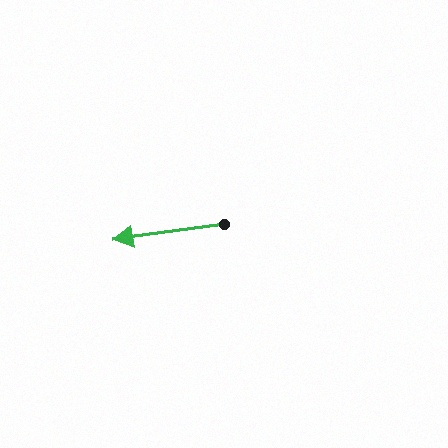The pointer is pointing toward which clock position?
Roughly 9 o'clock.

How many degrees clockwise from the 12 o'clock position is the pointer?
Approximately 262 degrees.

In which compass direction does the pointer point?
West.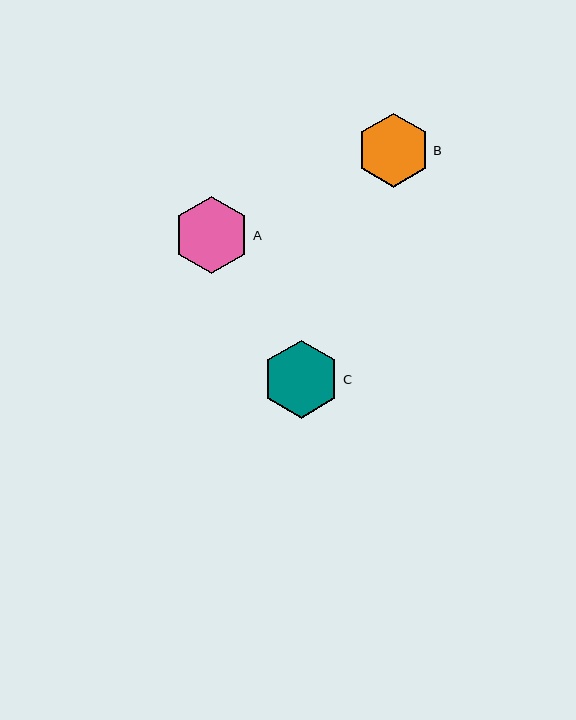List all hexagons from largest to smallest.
From largest to smallest: C, A, B.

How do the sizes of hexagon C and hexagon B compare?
Hexagon C and hexagon B are approximately the same size.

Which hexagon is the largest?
Hexagon C is the largest with a size of approximately 77 pixels.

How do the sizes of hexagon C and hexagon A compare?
Hexagon C and hexagon A are approximately the same size.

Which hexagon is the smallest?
Hexagon B is the smallest with a size of approximately 74 pixels.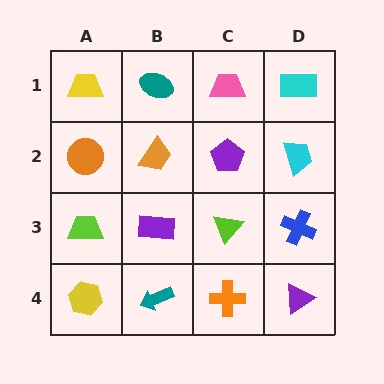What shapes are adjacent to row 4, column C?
A lime triangle (row 3, column C), a teal arrow (row 4, column B), a purple triangle (row 4, column D).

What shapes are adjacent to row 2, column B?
A teal ellipse (row 1, column B), a purple rectangle (row 3, column B), an orange circle (row 2, column A), a purple pentagon (row 2, column C).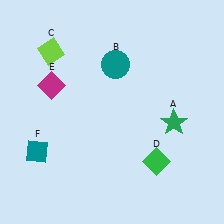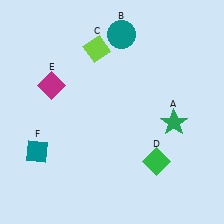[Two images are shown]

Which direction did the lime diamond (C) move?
The lime diamond (C) moved right.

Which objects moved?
The objects that moved are: the teal circle (B), the lime diamond (C).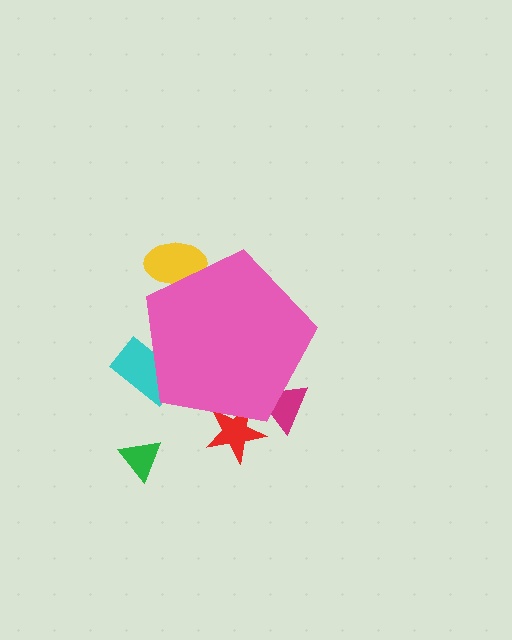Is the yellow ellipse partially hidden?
Yes, the yellow ellipse is partially hidden behind the pink pentagon.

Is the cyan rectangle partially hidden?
Yes, the cyan rectangle is partially hidden behind the pink pentagon.